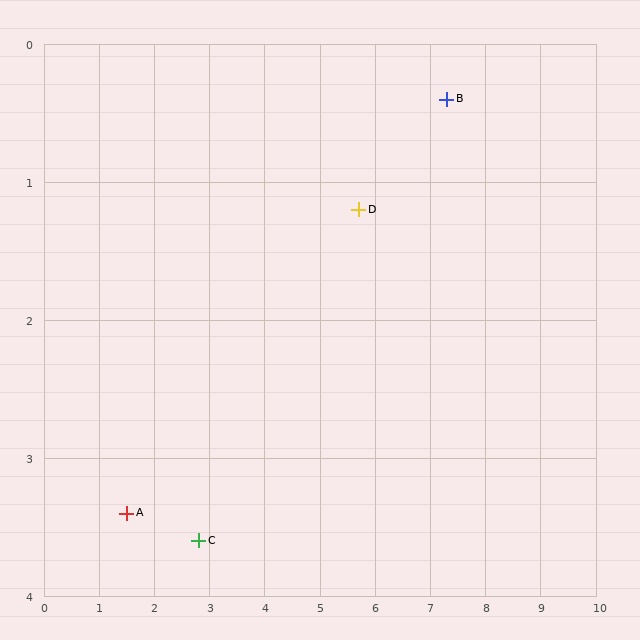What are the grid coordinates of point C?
Point C is at approximately (2.8, 3.6).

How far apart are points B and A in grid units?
Points B and A are about 6.5 grid units apart.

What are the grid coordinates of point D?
Point D is at approximately (5.7, 1.2).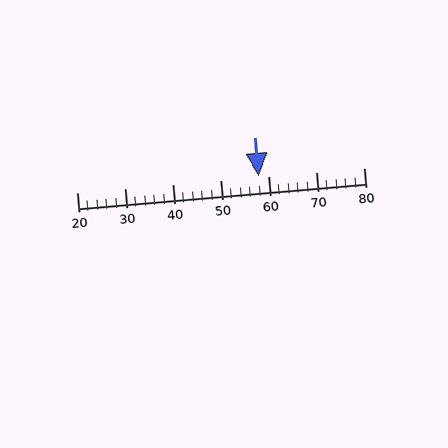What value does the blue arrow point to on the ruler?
The blue arrow points to approximately 58.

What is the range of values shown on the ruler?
The ruler shows values from 20 to 80.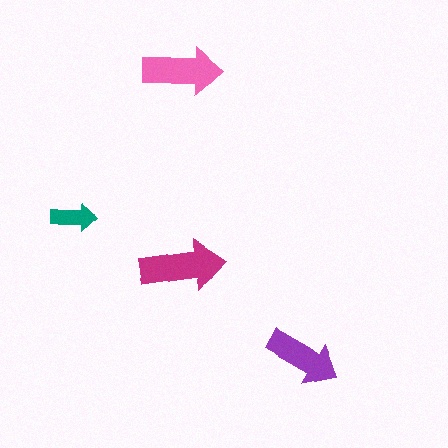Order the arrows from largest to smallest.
the magenta one, the pink one, the purple one, the teal one.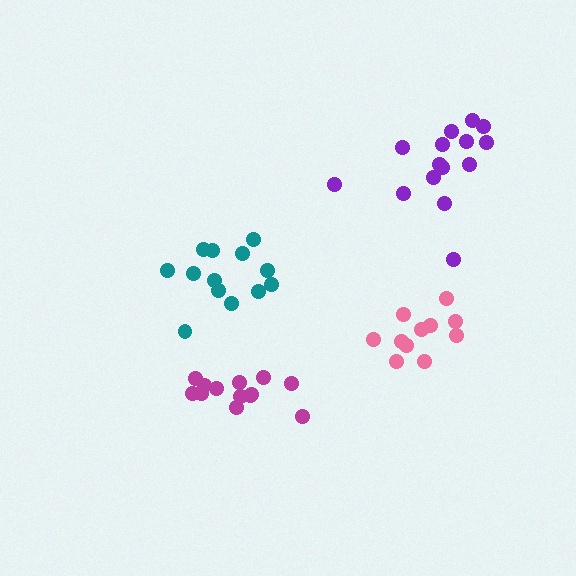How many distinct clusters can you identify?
There are 4 distinct clusters.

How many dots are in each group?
Group 1: 13 dots, Group 2: 15 dots, Group 3: 13 dots, Group 4: 11 dots (52 total).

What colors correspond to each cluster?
The clusters are colored: teal, purple, magenta, pink.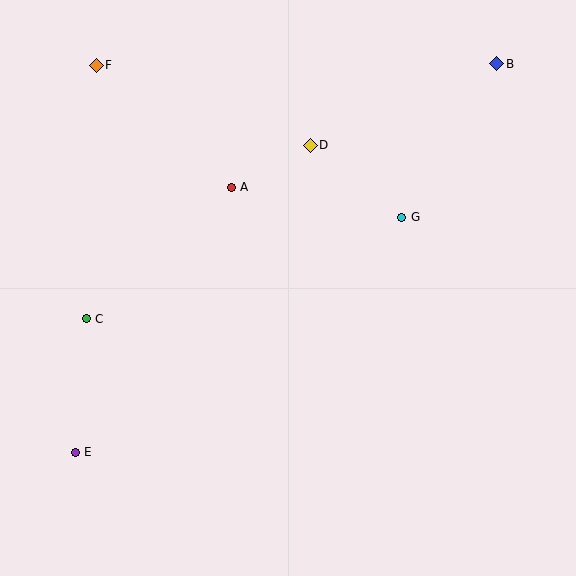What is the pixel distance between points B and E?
The distance between B and E is 574 pixels.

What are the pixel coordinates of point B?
Point B is at (497, 64).